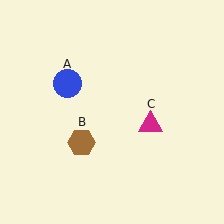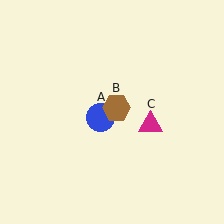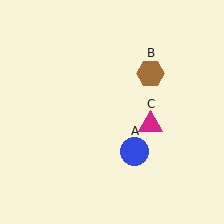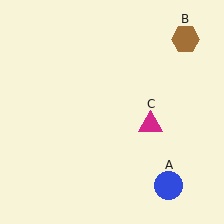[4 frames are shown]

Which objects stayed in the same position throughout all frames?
Magenta triangle (object C) remained stationary.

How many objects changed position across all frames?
2 objects changed position: blue circle (object A), brown hexagon (object B).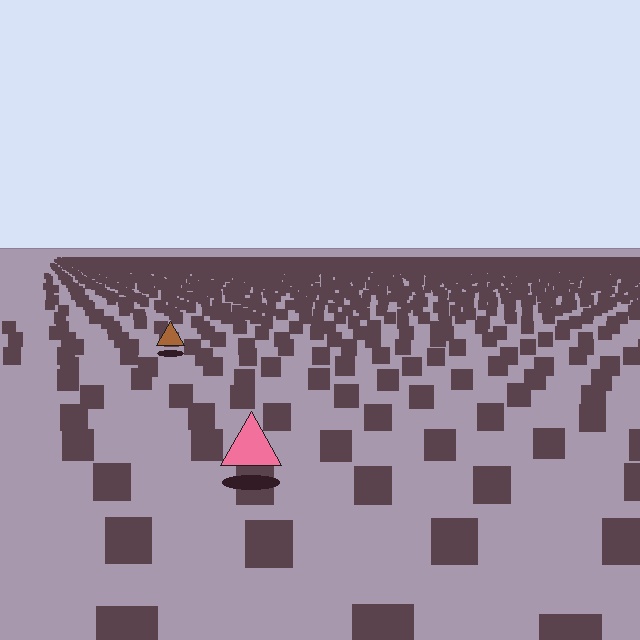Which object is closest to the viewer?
The pink triangle is closest. The texture marks near it are larger and more spread out.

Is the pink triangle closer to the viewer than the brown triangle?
Yes. The pink triangle is closer — you can tell from the texture gradient: the ground texture is coarser near it.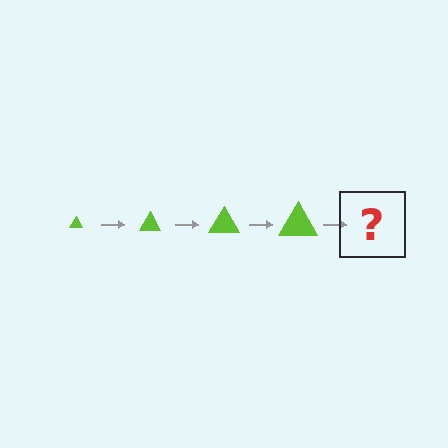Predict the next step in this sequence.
The next step is a lime triangle, larger than the previous one.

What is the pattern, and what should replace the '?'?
The pattern is that the triangle gets progressively larger each step. The '?' should be a lime triangle, larger than the previous one.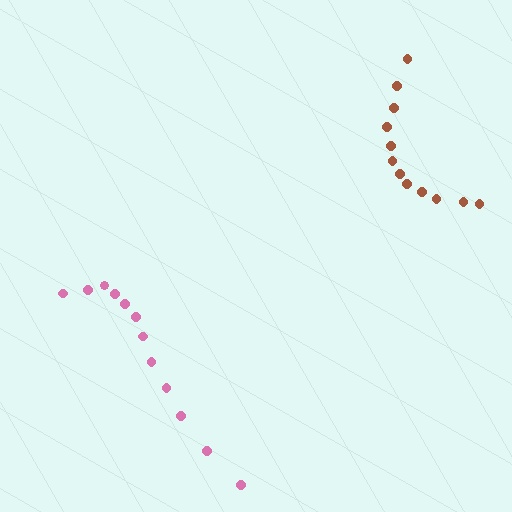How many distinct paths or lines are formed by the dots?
There are 2 distinct paths.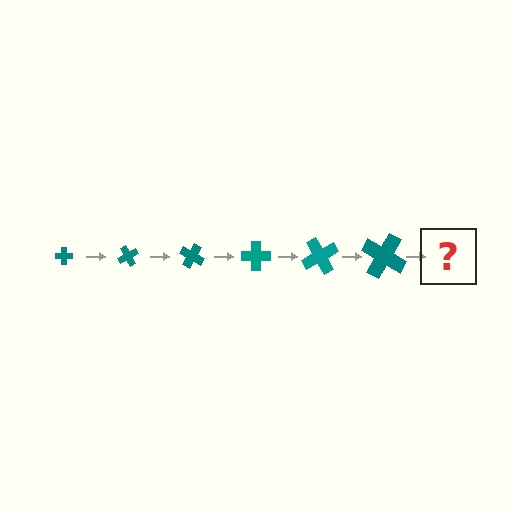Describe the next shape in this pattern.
It should be a cross, larger than the previous one and rotated 360 degrees from the start.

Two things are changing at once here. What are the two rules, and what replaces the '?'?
The two rules are that the cross grows larger each step and it rotates 60 degrees each step. The '?' should be a cross, larger than the previous one and rotated 360 degrees from the start.